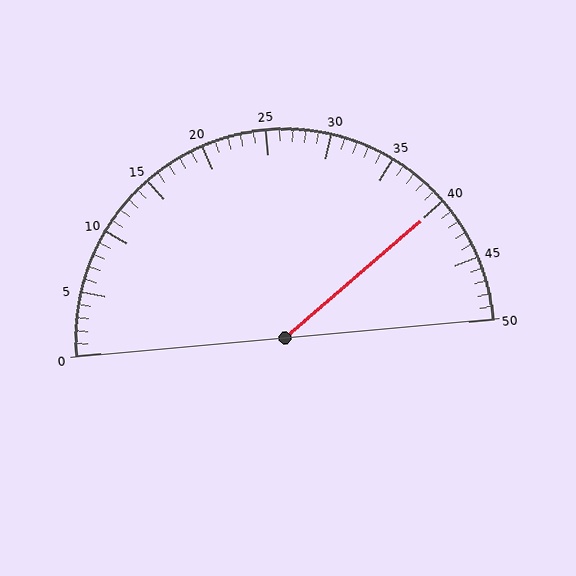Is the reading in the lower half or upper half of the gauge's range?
The reading is in the upper half of the range (0 to 50).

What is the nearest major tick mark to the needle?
The nearest major tick mark is 40.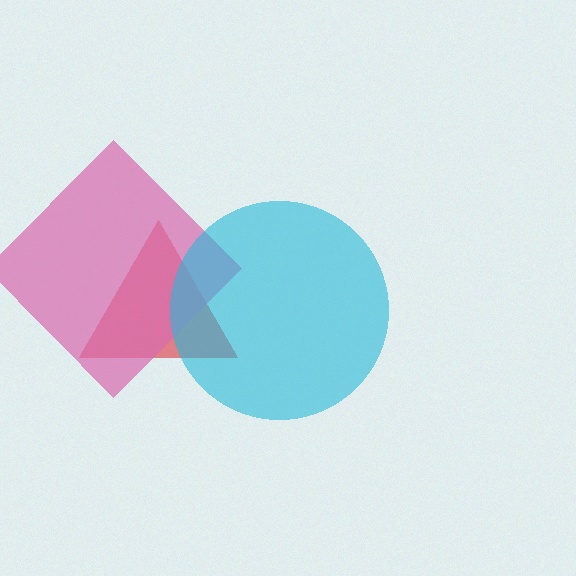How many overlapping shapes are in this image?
There are 3 overlapping shapes in the image.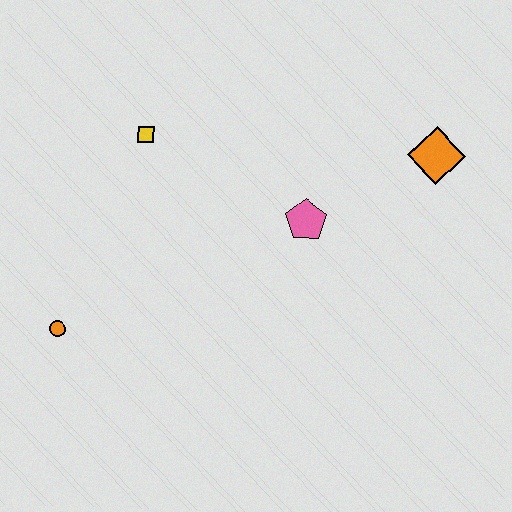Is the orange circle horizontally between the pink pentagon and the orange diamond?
No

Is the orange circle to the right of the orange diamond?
No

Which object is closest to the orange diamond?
The pink pentagon is closest to the orange diamond.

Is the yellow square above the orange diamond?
Yes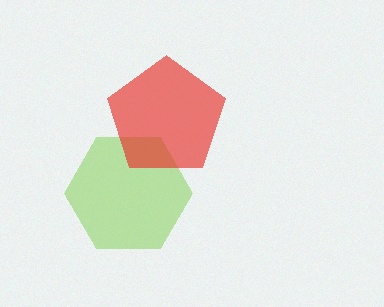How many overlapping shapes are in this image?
There are 2 overlapping shapes in the image.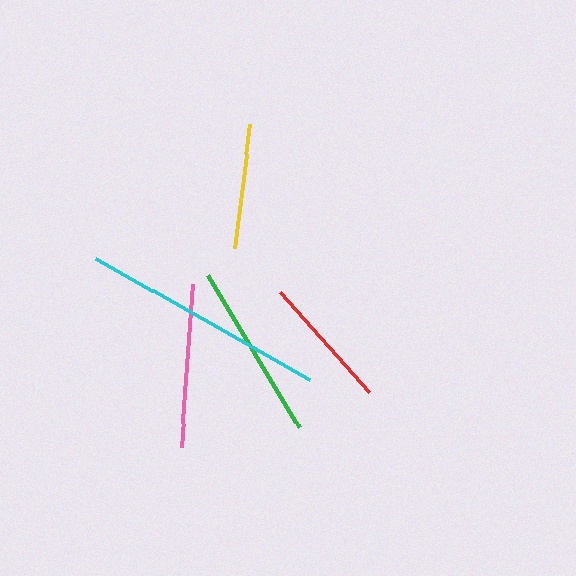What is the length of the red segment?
The red segment is approximately 134 pixels long.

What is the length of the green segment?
The green segment is approximately 177 pixels long.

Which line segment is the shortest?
The yellow line is the shortest at approximately 125 pixels.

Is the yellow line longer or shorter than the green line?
The green line is longer than the yellow line.